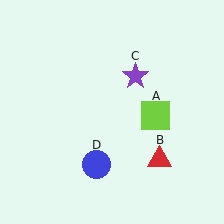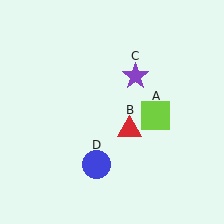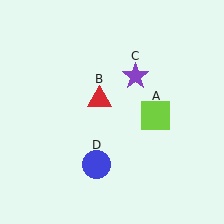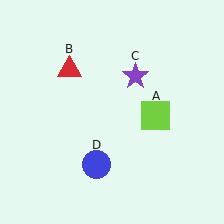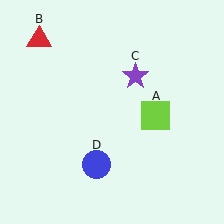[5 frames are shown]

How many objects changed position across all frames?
1 object changed position: red triangle (object B).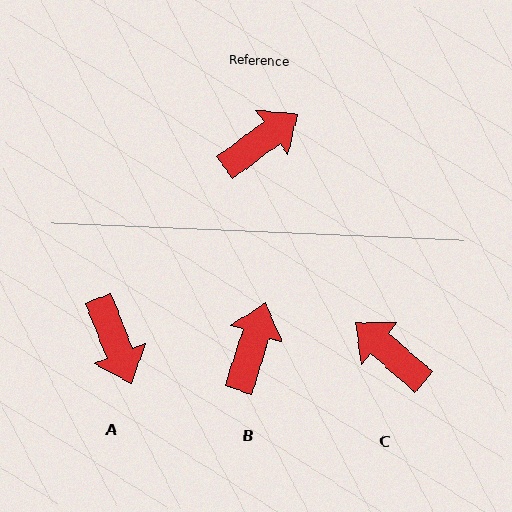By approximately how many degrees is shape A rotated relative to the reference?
Approximately 105 degrees clockwise.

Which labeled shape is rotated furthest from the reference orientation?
A, about 105 degrees away.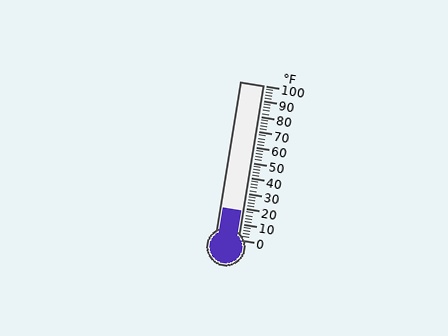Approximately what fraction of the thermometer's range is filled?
The thermometer is filled to approximately 20% of its range.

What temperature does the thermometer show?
The thermometer shows approximately 18°F.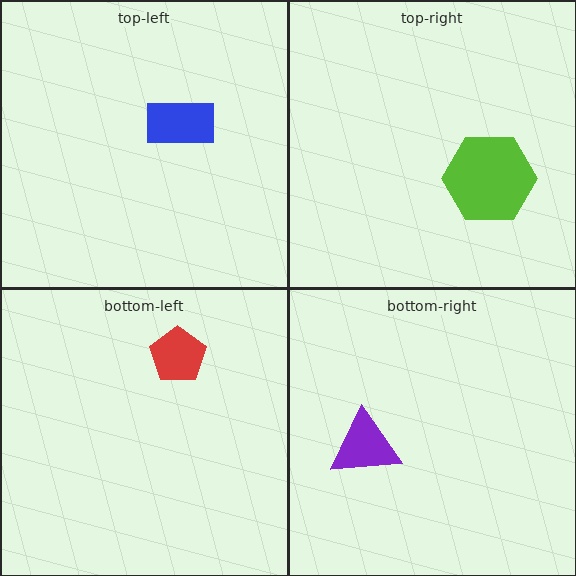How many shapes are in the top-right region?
1.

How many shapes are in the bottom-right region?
1.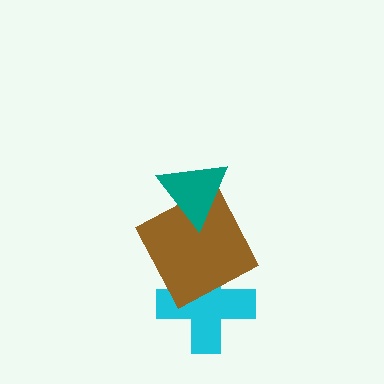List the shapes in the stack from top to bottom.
From top to bottom: the teal triangle, the brown square, the cyan cross.